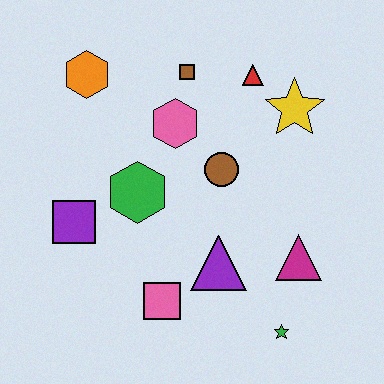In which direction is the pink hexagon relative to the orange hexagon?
The pink hexagon is to the right of the orange hexagon.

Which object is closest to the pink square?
The purple triangle is closest to the pink square.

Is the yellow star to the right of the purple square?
Yes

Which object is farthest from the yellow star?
The purple square is farthest from the yellow star.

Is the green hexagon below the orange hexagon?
Yes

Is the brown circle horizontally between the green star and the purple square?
Yes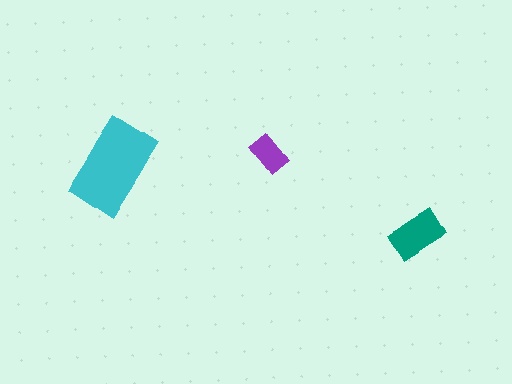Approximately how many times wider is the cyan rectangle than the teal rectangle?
About 1.5 times wider.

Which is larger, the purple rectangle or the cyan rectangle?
The cyan one.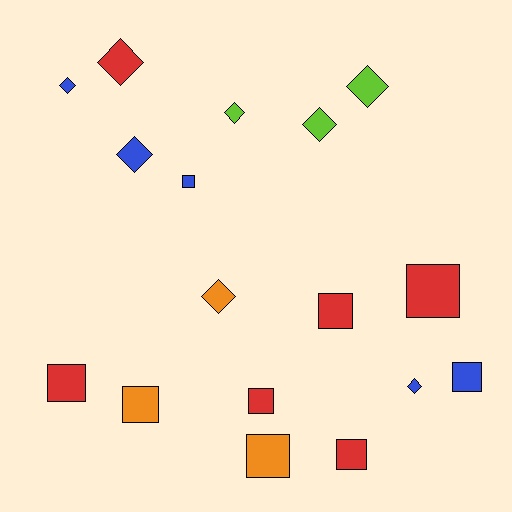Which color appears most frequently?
Red, with 6 objects.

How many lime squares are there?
There are no lime squares.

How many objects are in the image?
There are 17 objects.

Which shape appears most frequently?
Square, with 9 objects.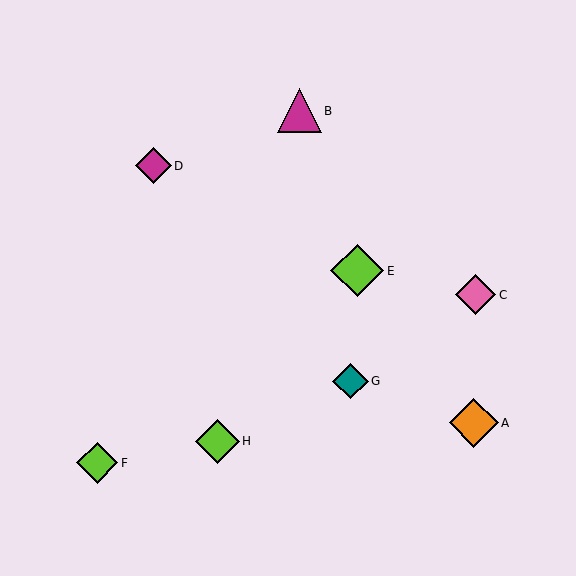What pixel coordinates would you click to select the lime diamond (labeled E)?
Click at (357, 271) to select the lime diamond E.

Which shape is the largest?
The lime diamond (labeled E) is the largest.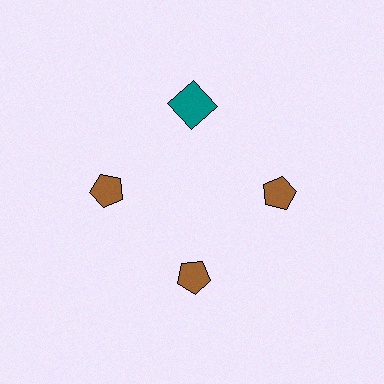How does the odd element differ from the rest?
It differs in both color (teal instead of brown) and shape (square instead of pentagon).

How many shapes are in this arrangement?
There are 4 shapes arranged in a ring pattern.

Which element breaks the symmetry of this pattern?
The teal square at roughly the 12 o'clock position breaks the symmetry. All other shapes are brown pentagons.